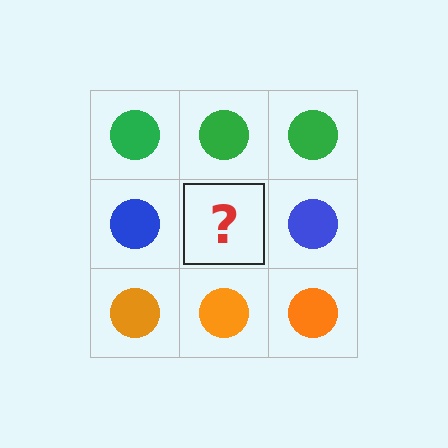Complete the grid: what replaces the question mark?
The question mark should be replaced with a blue circle.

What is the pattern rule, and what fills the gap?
The rule is that each row has a consistent color. The gap should be filled with a blue circle.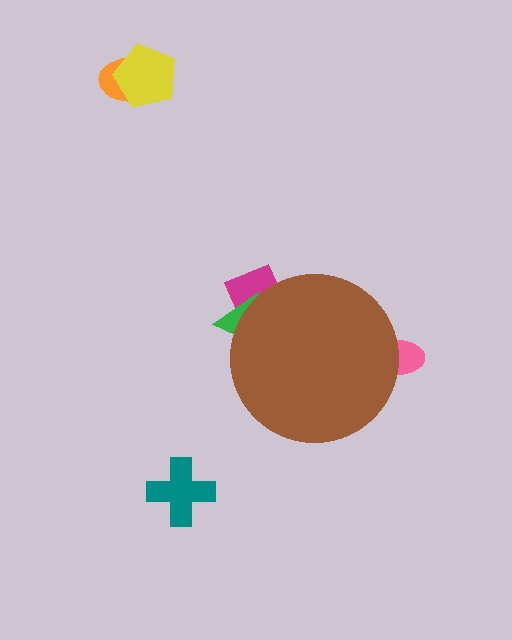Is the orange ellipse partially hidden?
No, the orange ellipse is fully visible.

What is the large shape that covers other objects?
A brown circle.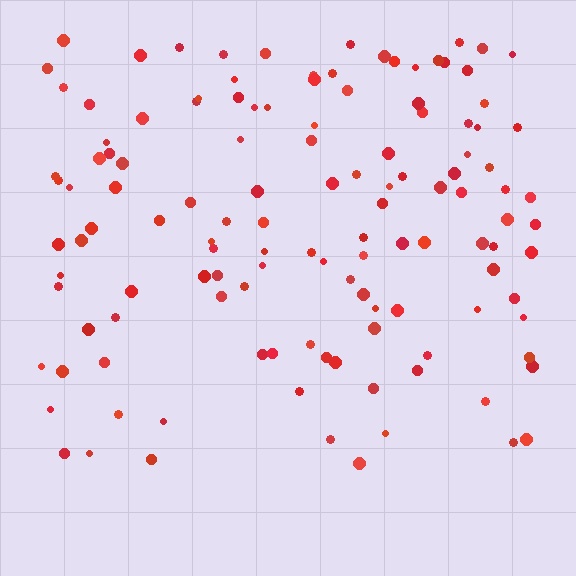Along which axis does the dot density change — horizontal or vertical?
Vertical.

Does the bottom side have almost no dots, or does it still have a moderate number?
Still a moderate number, just noticeably fewer than the top.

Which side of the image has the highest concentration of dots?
The top.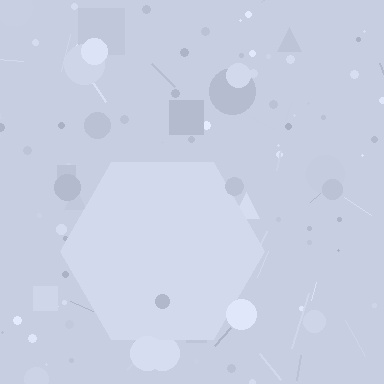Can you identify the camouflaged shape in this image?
The camouflaged shape is a hexagon.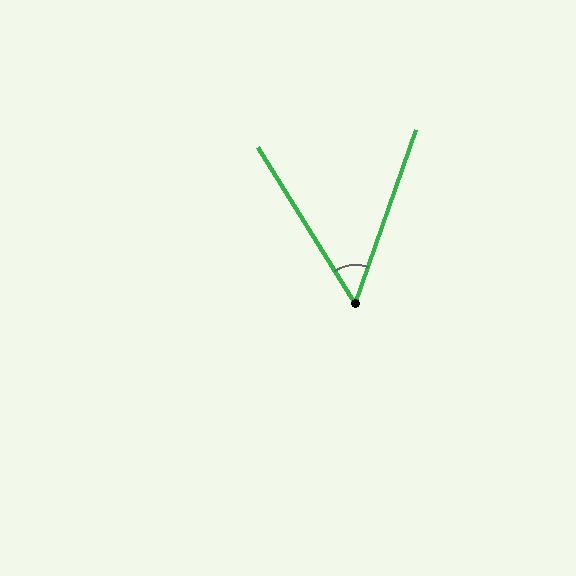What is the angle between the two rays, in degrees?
Approximately 51 degrees.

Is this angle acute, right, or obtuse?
It is acute.